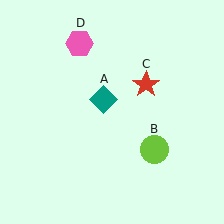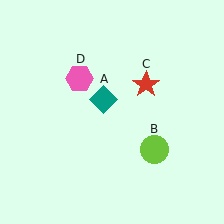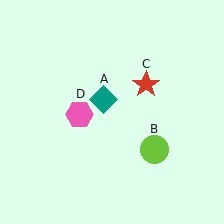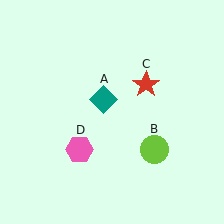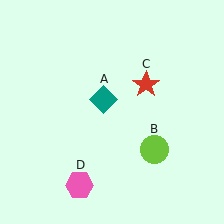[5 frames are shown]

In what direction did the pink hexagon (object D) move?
The pink hexagon (object D) moved down.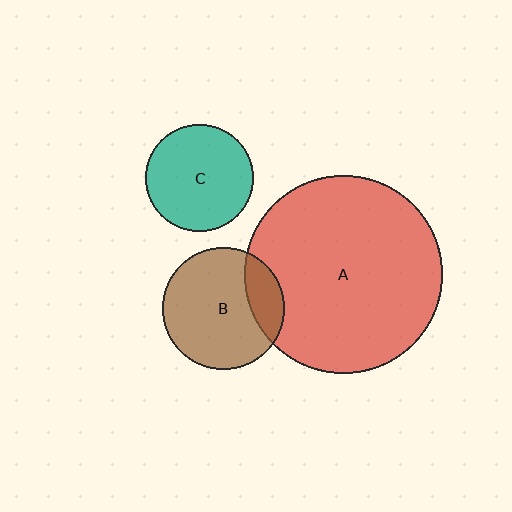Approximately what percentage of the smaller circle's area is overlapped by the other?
Approximately 20%.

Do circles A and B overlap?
Yes.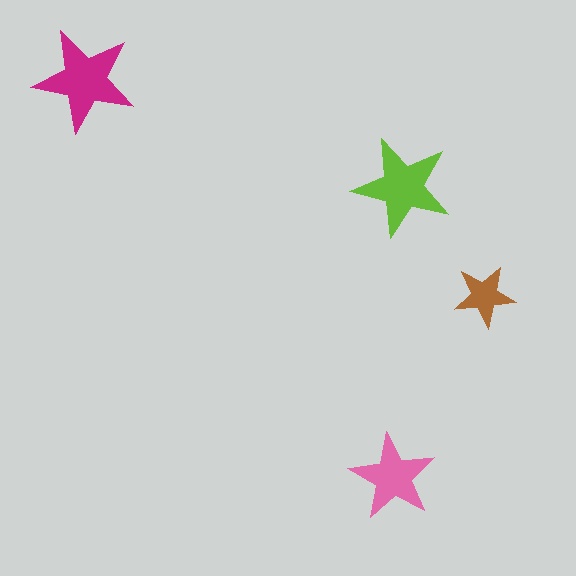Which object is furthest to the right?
The brown star is rightmost.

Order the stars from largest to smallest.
the magenta one, the lime one, the pink one, the brown one.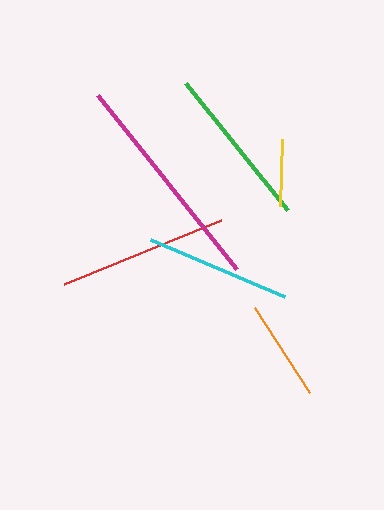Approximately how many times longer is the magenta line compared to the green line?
The magenta line is approximately 1.4 times the length of the green line.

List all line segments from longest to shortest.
From longest to shortest: magenta, red, green, cyan, orange, yellow.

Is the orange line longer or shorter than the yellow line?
The orange line is longer than the yellow line.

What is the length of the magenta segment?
The magenta segment is approximately 222 pixels long.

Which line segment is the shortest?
The yellow line is the shortest at approximately 67 pixels.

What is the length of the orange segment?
The orange segment is approximately 101 pixels long.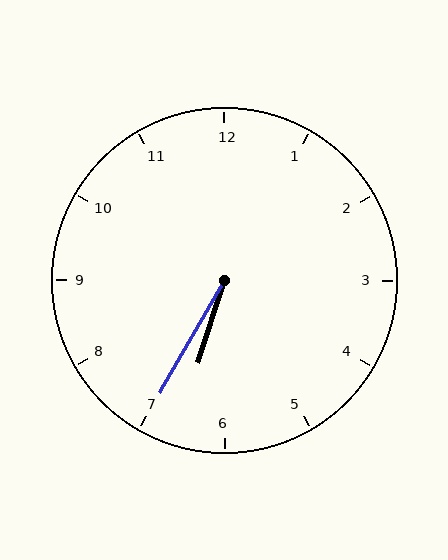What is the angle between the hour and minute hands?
Approximately 12 degrees.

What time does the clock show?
6:35.